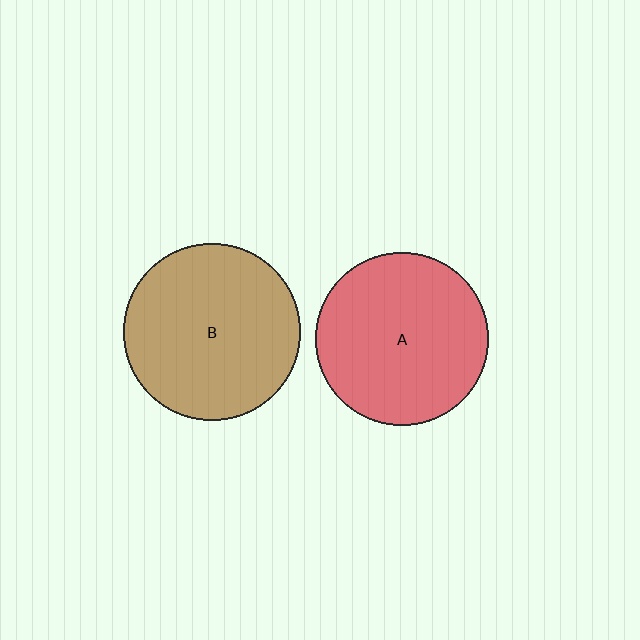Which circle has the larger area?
Circle B (brown).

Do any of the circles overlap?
No, none of the circles overlap.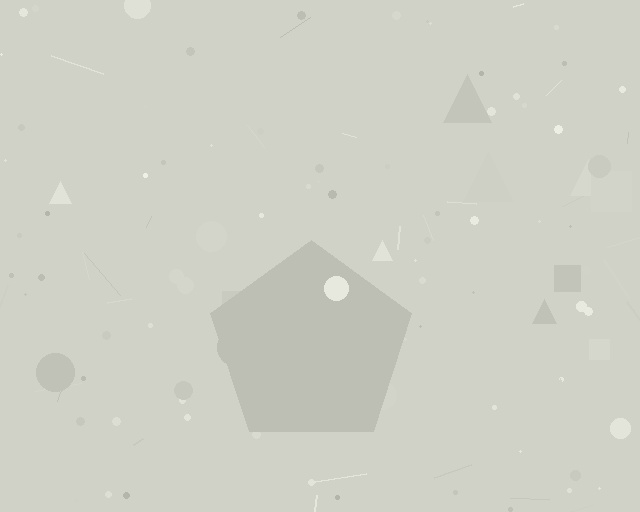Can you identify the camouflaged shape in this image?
The camouflaged shape is a pentagon.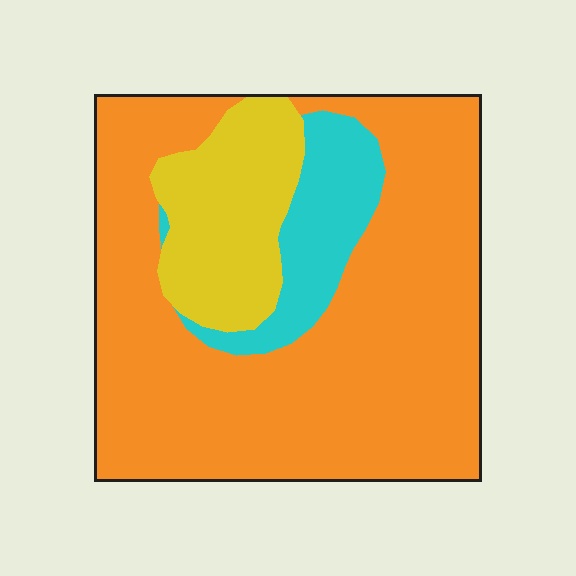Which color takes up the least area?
Cyan, at roughly 10%.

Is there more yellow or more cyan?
Yellow.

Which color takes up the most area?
Orange, at roughly 70%.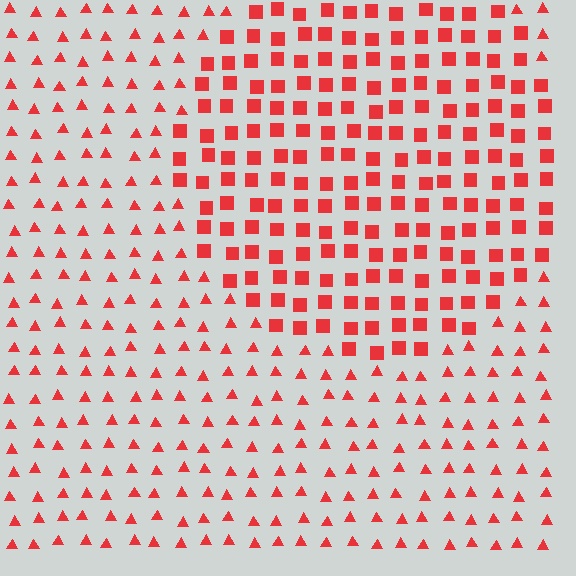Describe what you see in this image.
The image is filled with small red elements arranged in a uniform grid. A circle-shaped region contains squares, while the surrounding area contains triangles. The boundary is defined purely by the change in element shape.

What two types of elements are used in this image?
The image uses squares inside the circle region and triangles outside it.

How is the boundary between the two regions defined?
The boundary is defined by a change in element shape: squares inside vs. triangles outside. All elements share the same color and spacing.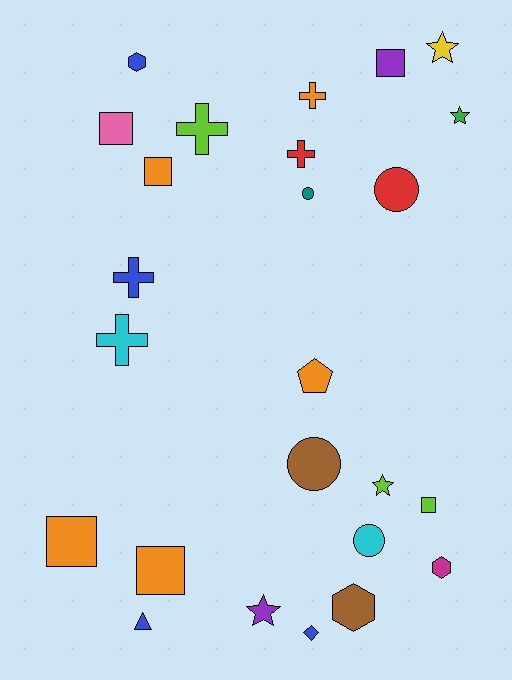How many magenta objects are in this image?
There is 1 magenta object.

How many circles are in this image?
There are 4 circles.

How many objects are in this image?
There are 25 objects.